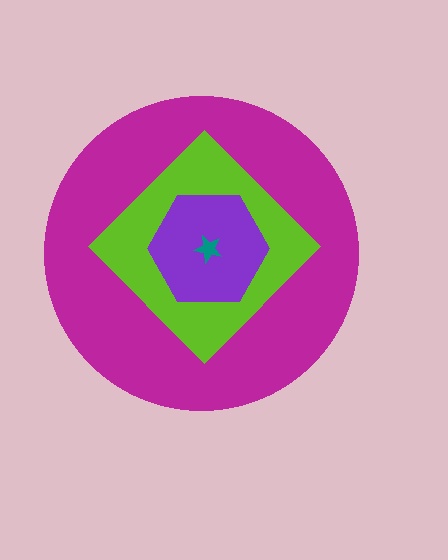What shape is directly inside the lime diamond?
The purple hexagon.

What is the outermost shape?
The magenta circle.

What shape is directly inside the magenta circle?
The lime diamond.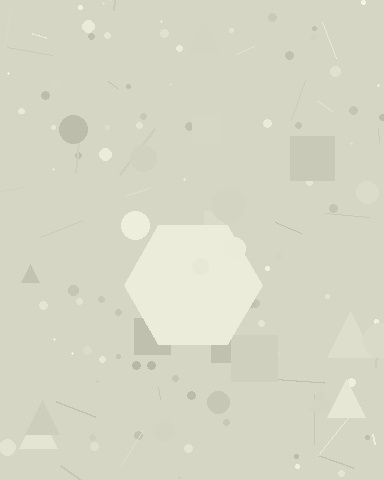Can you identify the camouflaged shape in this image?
The camouflaged shape is a hexagon.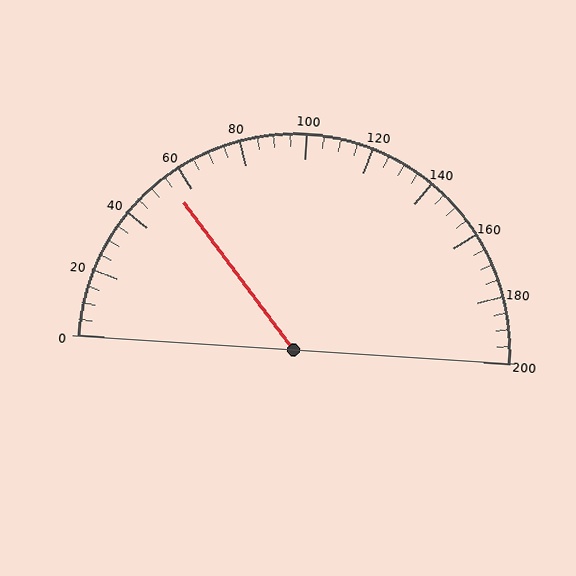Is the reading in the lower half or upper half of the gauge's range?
The reading is in the lower half of the range (0 to 200).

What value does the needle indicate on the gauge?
The needle indicates approximately 55.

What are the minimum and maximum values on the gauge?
The gauge ranges from 0 to 200.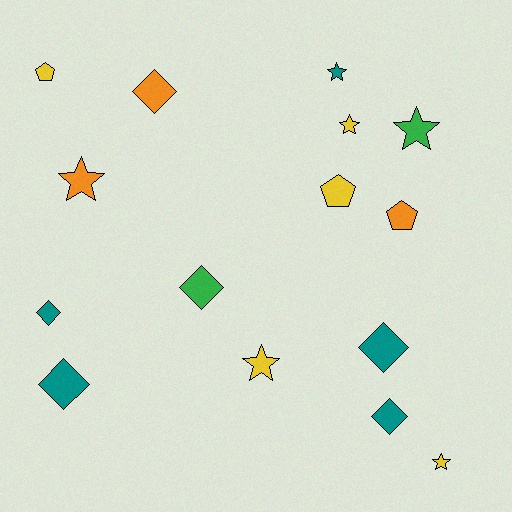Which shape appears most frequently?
Diamond, with 6 objects.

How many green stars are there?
There is 1 green star.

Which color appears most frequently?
Teal, with 5 objects.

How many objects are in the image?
There are 15 objects.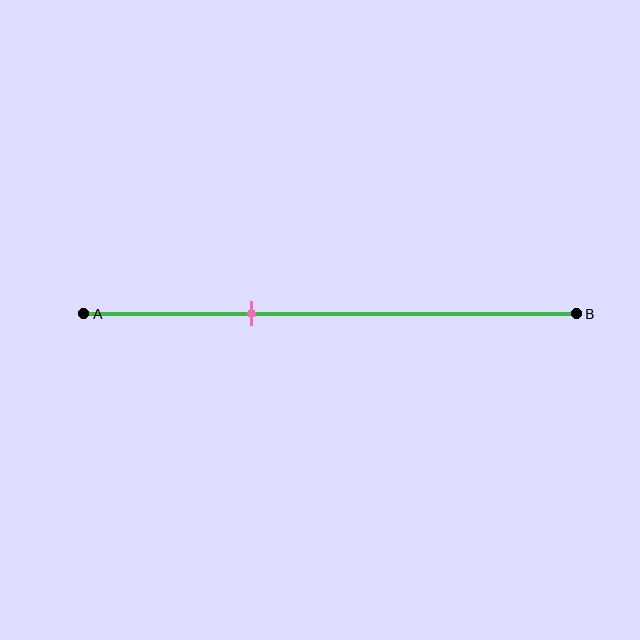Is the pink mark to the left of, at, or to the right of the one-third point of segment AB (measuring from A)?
The pink mark is approximately at the one-third point of segment AB.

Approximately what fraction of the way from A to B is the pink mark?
The pink mark is approximately 35% of the way from A to B.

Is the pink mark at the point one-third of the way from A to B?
Yes, the mark is approximately at the one-third point.